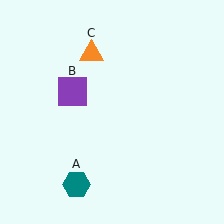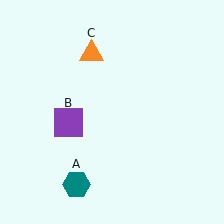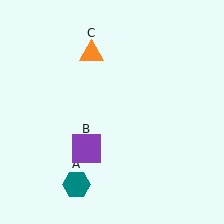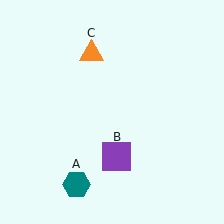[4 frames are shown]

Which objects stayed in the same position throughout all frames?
Teal hexagon (object A) and orange triangle (object C) remained stationary.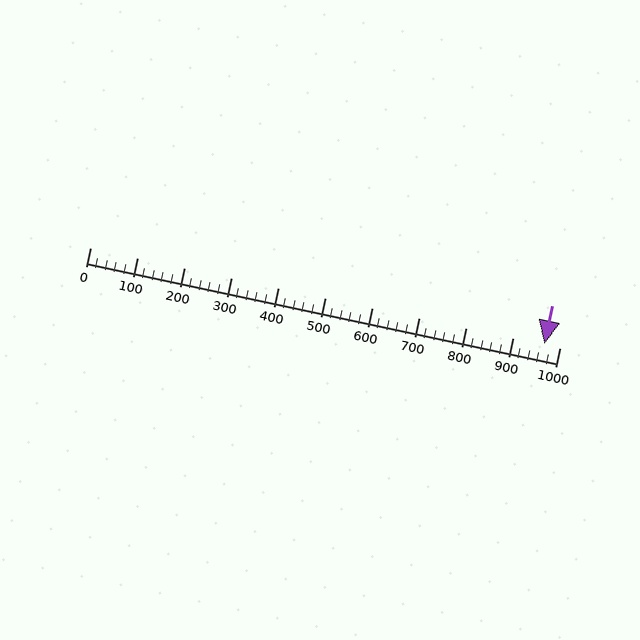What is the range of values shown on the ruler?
The ruler shows values from 0 to 1000.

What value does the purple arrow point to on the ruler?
The purple arrow points to approximately 967.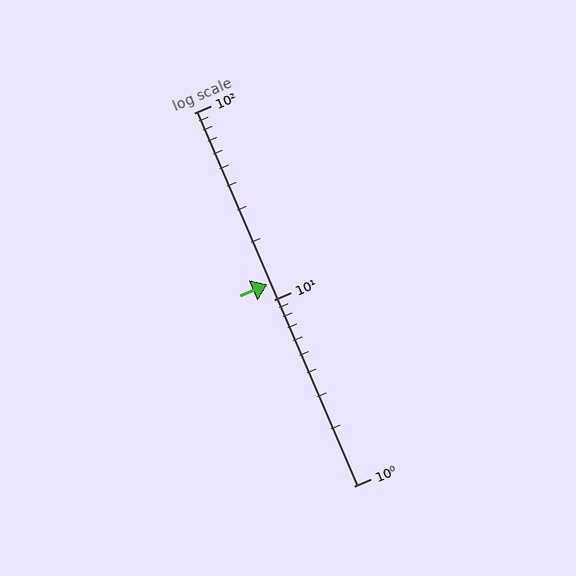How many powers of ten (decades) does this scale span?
The scale spans 2 decades, from 1 to 100.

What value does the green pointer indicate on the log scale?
The pointer indicates approximately 12.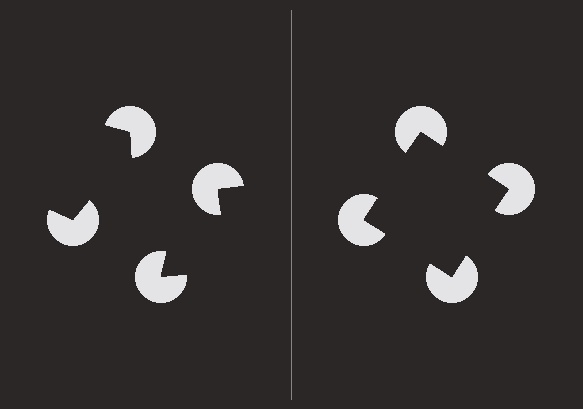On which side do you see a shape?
An illusory square appears on the right side. On the left side the wedge cuts are rotated, so no coherent shape forms.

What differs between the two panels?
The pac-man discs are positioned identically on both sides; only the wedge orientations differ. On the right they align to a square; on the left they are misaligned.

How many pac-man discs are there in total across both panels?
8 — 4 on each side.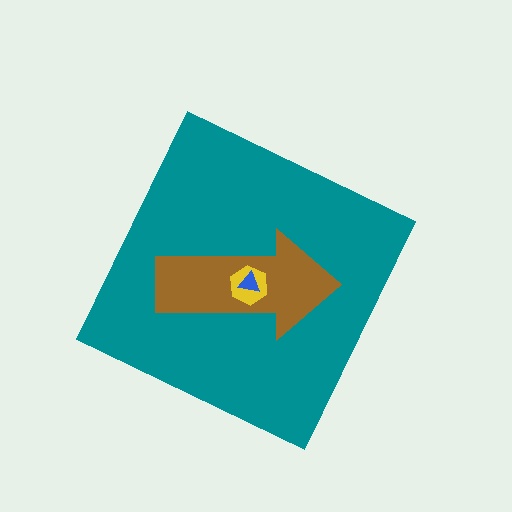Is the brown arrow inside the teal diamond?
Yes.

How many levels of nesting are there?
4.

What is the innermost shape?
The blue triangle.